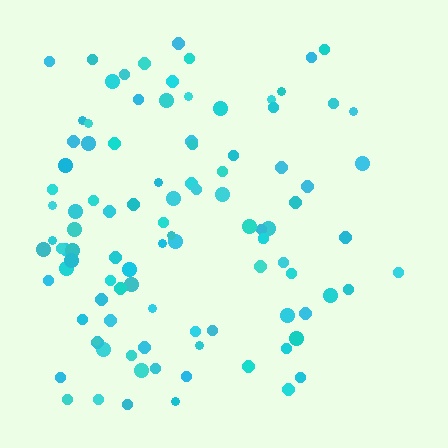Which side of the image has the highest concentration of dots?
The left.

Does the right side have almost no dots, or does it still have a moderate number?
Still a moderate number, just noticeably fewer than the left.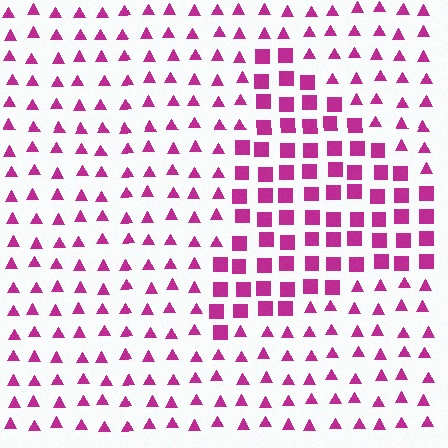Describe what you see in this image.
The image is filled with small magenta elements arranged in a uniform grid. A triangle-shaped region contains squares, while the surrounding area contains triangles. The boundary is defined purely by the change in element shape.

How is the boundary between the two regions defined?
The boundary is defined by a change in element shape: squares inside vs. triangles outside. All elements share the same color and spacing.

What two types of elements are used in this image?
The image uses squares inside the triangle region and triangles outside it.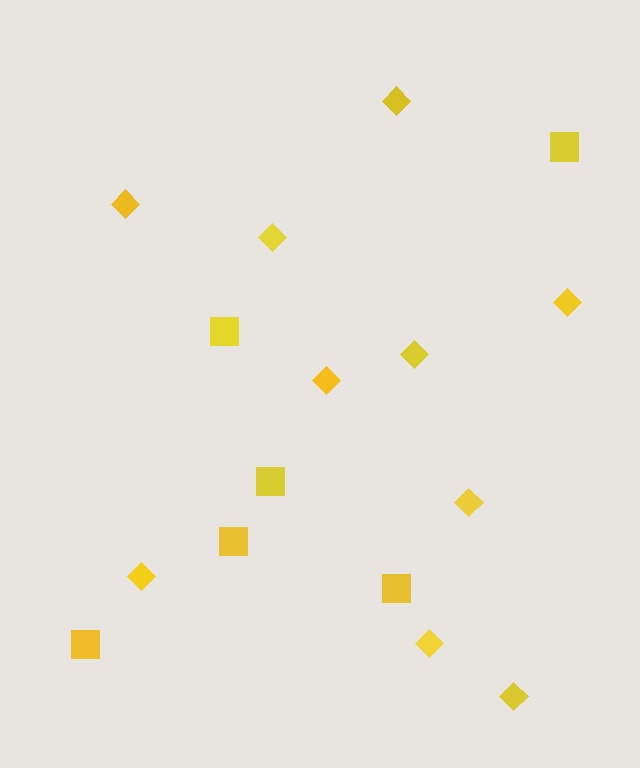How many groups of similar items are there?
There are 2 groups: one group of squares (6) and one group of diamonds (10).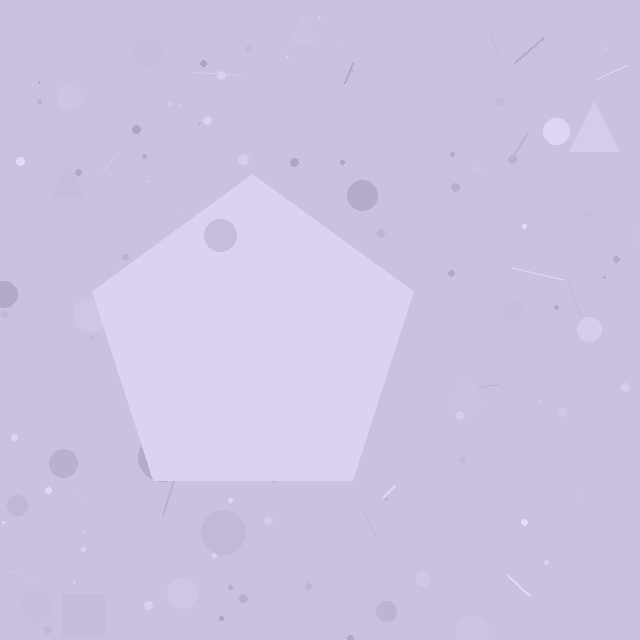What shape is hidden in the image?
A pentagon is hidden in the image.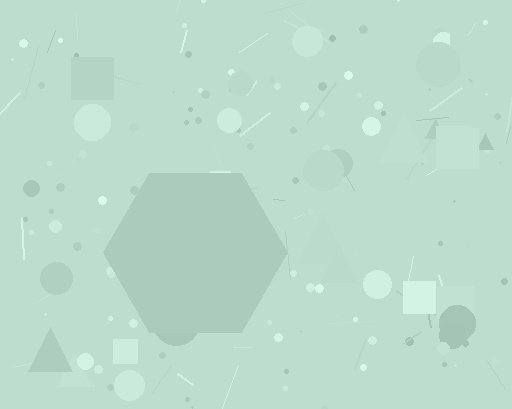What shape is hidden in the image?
A hexagon is hidden in the image.